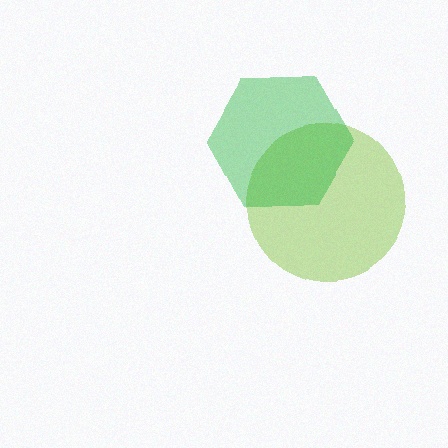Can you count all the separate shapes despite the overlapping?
Yes, there are 2 separate shapes.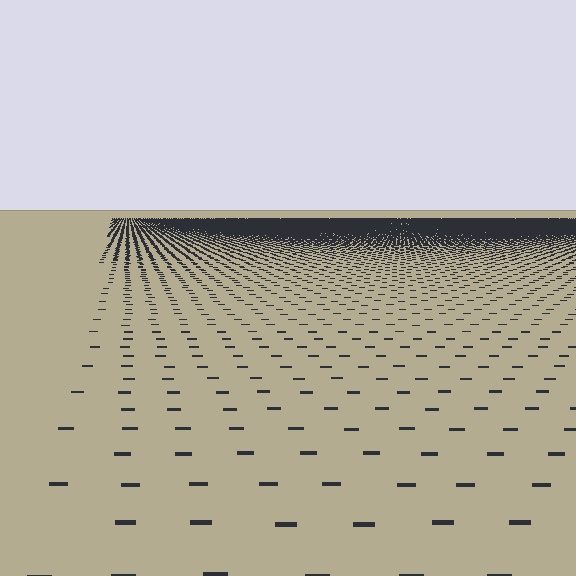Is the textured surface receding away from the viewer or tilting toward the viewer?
The surface is receding away from the viewer. Texture elements get smaller and denser toward the top.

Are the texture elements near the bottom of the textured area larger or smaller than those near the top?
Larger. Near the bottom, elements are closer to the viewer and appear at a bigger on-screen size.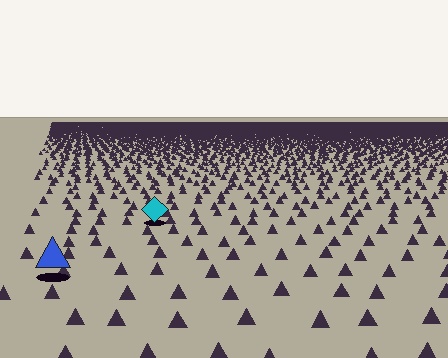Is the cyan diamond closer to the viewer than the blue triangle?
No. The blue triangle is closer — you can tell from the texture gradient: the ground texture is coarser near it.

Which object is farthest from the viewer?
The cyan diamond is farthest from the viewer. It appears smaller and the ground texture around it is denser.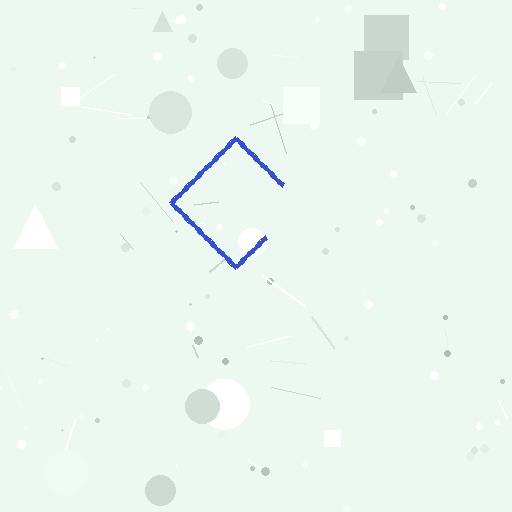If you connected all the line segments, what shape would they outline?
They would outline a diamond.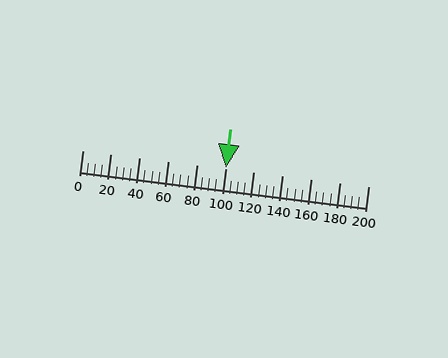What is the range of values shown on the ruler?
The ruler shows values from 0 to 200.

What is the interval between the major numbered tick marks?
The major tick marks are spaced 20 units apart.